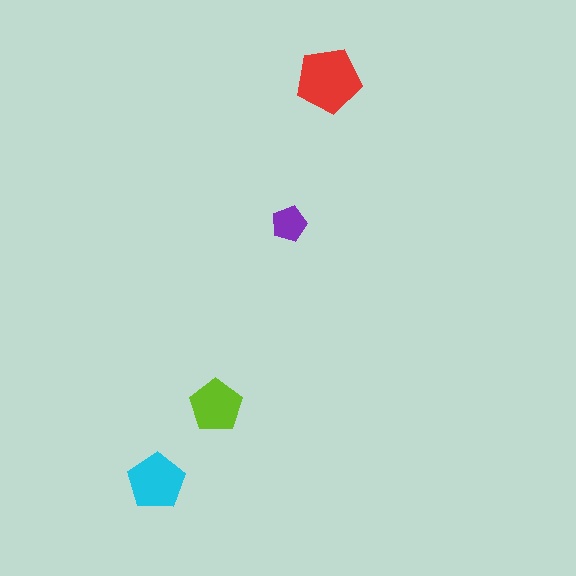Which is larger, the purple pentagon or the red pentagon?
The red one.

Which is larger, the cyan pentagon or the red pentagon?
The red one.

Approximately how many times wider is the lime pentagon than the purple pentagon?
About 1.5 times wider.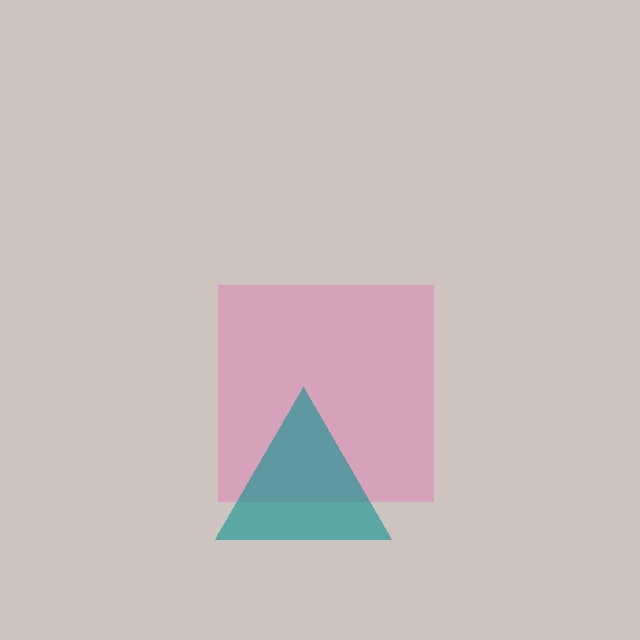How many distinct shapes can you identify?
There are 2 distinct shapes: a pink square, a teal triangle.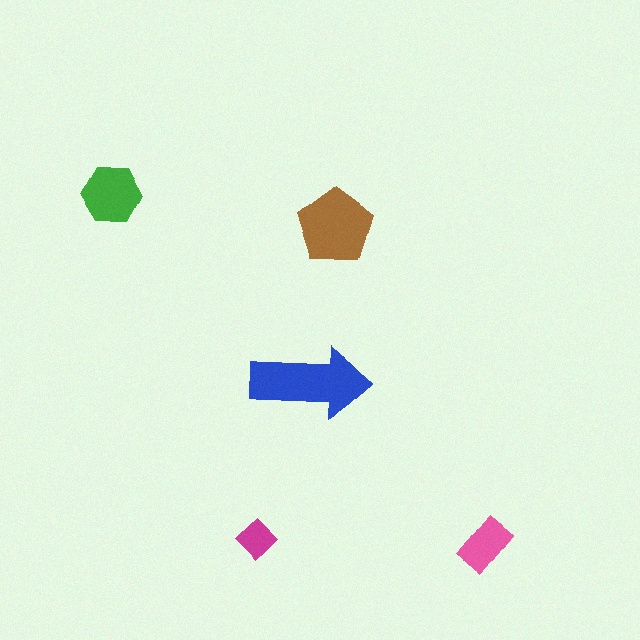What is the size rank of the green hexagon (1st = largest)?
3rd.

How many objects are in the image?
There are 5 objects in the image.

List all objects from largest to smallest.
The blue arrow, the brown pentagon, the green hexagon, the pink rectangle, the magenta diamond.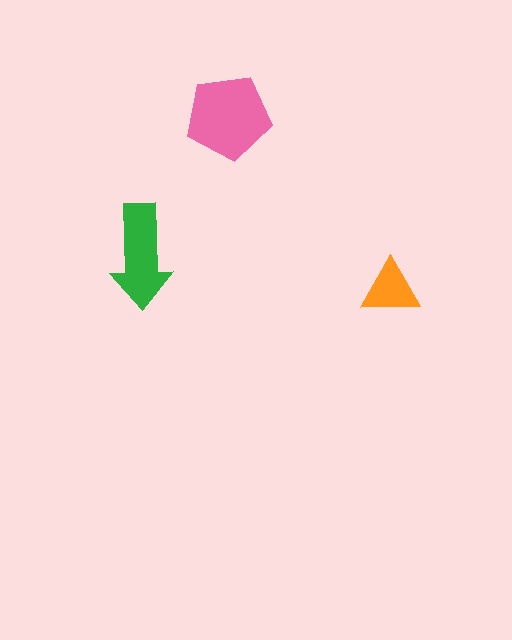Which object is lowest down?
The orange triangle is bottommost.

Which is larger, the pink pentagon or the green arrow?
The pink pentagon.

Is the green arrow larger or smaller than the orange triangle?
Larger.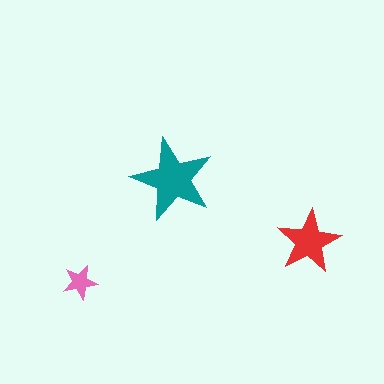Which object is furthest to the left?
The pink star is leftmost.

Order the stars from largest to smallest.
the teal one, the red one, the pink one.